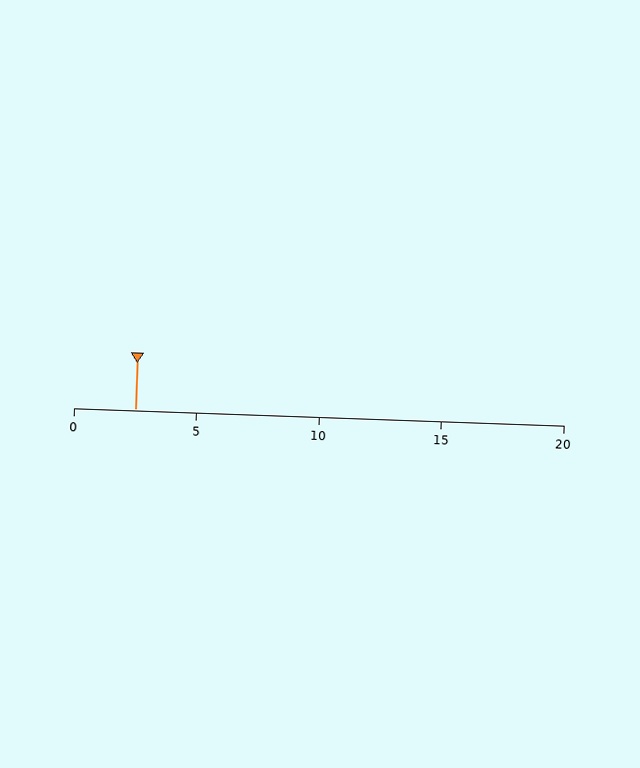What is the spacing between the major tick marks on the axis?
The major ticks are spaced 5 apart.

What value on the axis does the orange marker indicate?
The marker indicates approximately 2.5.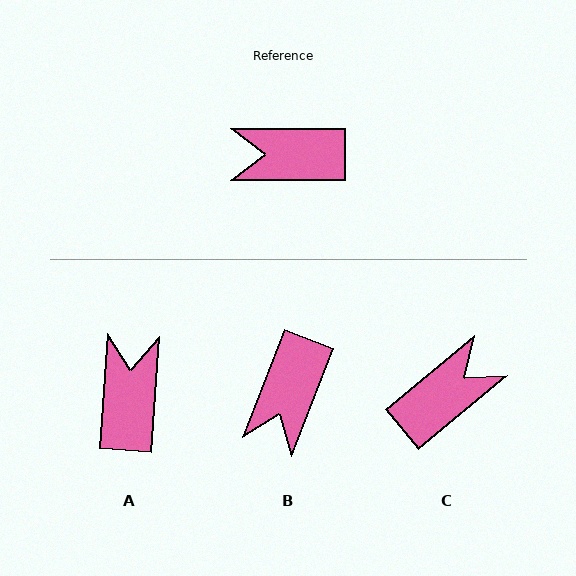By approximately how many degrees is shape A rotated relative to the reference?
Approximately 94 degrees clockwise.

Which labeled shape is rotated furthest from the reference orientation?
C, about 140 degrees away.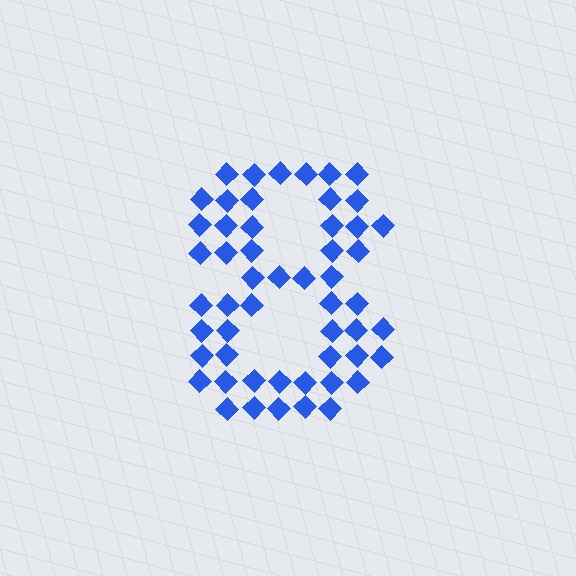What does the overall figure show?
The overall figure shows the digit 8.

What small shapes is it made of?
It is made of small diamonds.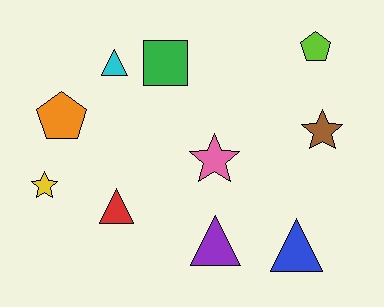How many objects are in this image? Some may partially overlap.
There are 10 objects.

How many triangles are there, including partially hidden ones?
There are 4 triangles.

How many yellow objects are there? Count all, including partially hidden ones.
There is 1 yellow object.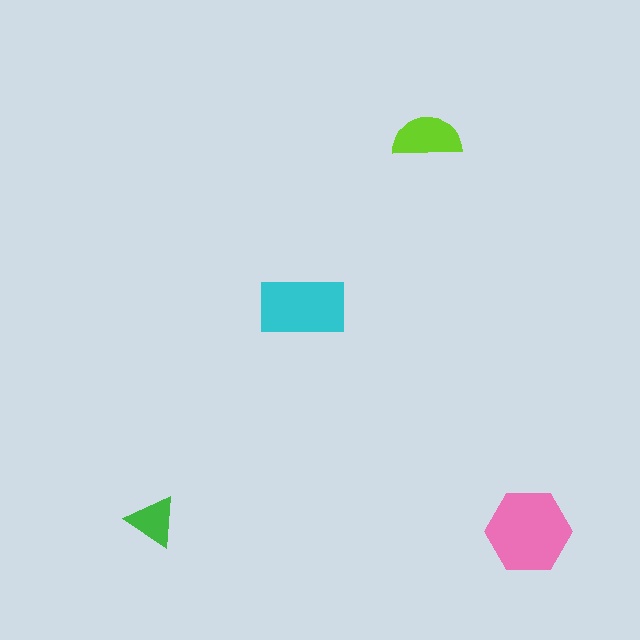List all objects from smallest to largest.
The green triangle, the lime semicircle, the cyan rectangle, the pink hexagon.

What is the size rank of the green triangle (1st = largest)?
4th.